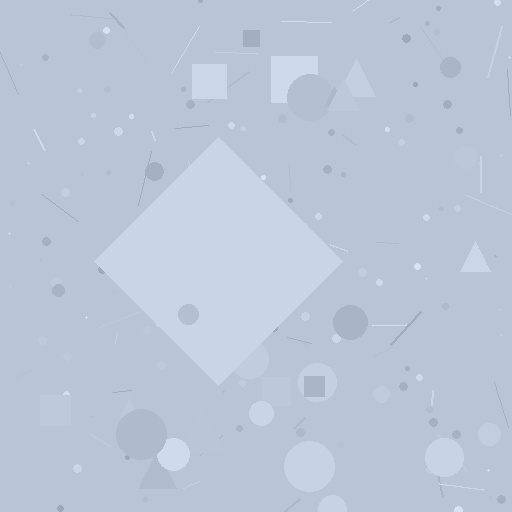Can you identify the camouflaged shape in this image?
The camouflaged shape is a diamond.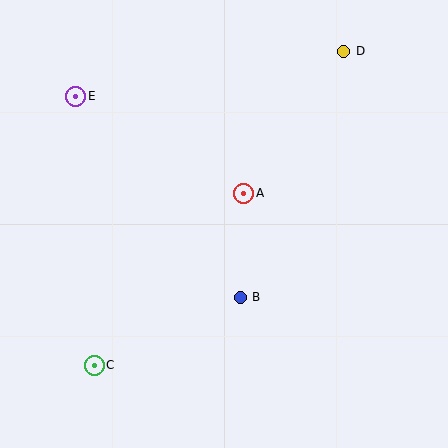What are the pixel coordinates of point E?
Point E is at (76, 96).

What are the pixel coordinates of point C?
Point C is at (94, 365).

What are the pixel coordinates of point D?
Point D is at (344, 51).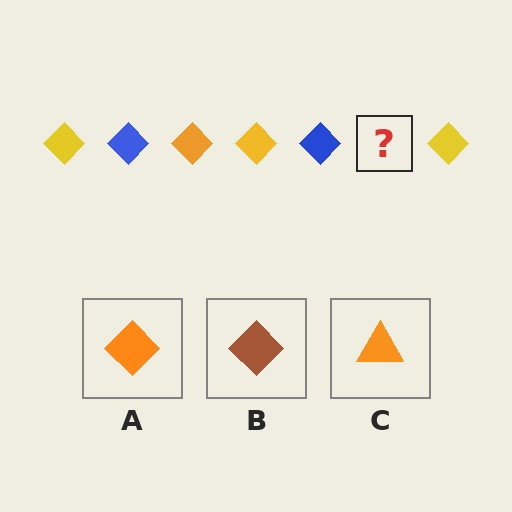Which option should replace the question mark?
Option A.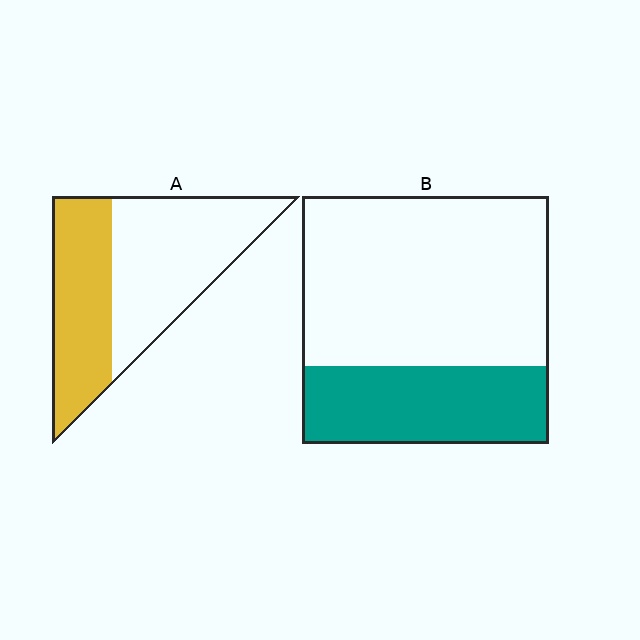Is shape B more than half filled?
No.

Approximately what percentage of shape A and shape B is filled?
A is approximately 40% and B is approximately 30%.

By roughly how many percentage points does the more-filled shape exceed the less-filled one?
By roughly 10 percentage points (A over B).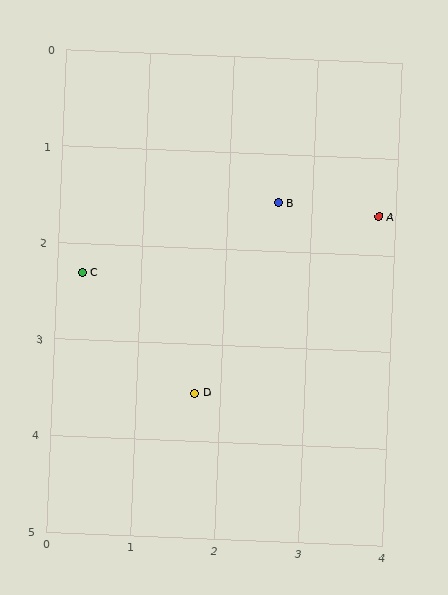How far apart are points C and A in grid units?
Points C and A are about 3.6 grid units apart.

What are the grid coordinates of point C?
Point C is at approximately (0.3, 2.3).